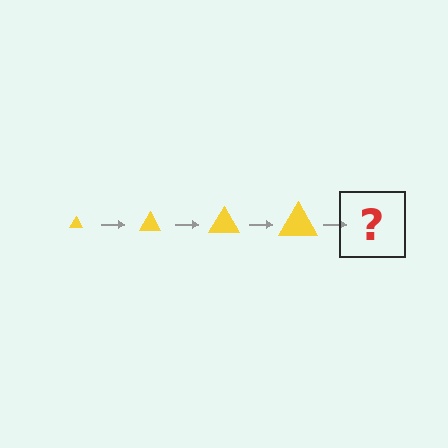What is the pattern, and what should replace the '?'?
The pattern is that the triangle gets progressively larger each step. The '?' should be a yellow triangle, larger than the previous one.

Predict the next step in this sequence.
The next step is a yellow triangle, larger than the previous one.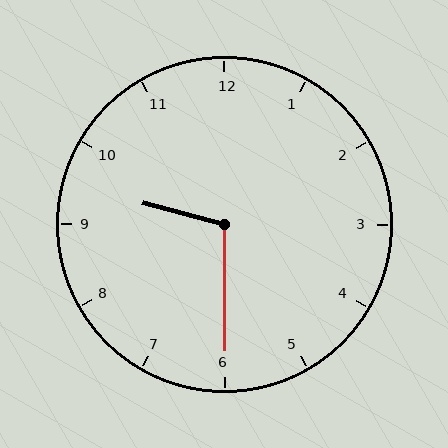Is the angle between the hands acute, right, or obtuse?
It is obtuse.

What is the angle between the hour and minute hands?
Approximately 105 degrees.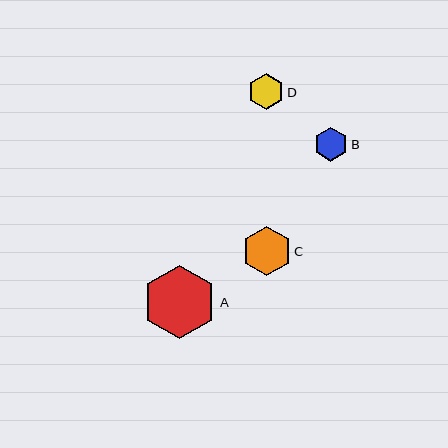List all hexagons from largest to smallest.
From largest to smallest: A, C, D, B.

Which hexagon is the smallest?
Hexagon B is the smallest with a size of approximately 33 pixels.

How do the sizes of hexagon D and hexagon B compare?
Hexagon D and hexagon B are approximately the same size.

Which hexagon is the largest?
Hexagon A is the largest with a size of approximately 74 pixels.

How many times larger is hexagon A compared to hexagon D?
Hexagon A is approximately 2.0 times the size of hexagon D.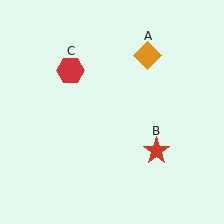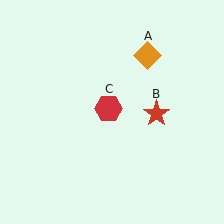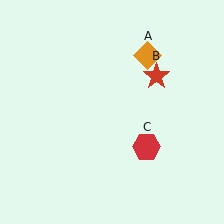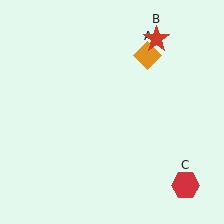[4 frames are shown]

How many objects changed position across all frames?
2 objects changed position: red star (object B), red hexagon (object C).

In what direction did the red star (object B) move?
The red star (object B) moved up.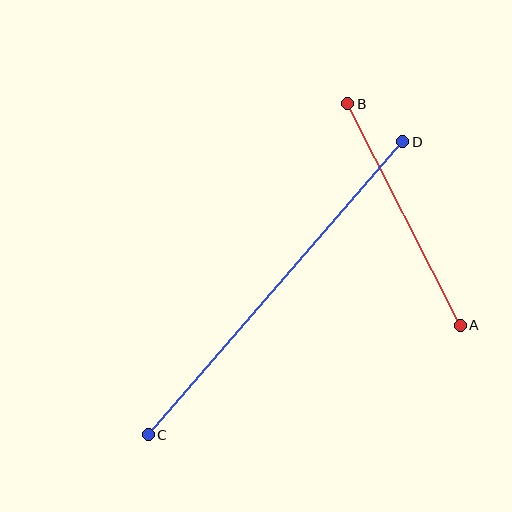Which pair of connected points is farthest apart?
Points C and D are farthest apart.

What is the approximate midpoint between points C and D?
The midpoint is at approximately (275, 288) pixels.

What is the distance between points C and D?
The distance is approximately 388 pixels.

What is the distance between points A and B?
The distance is approximately 249 pixels.